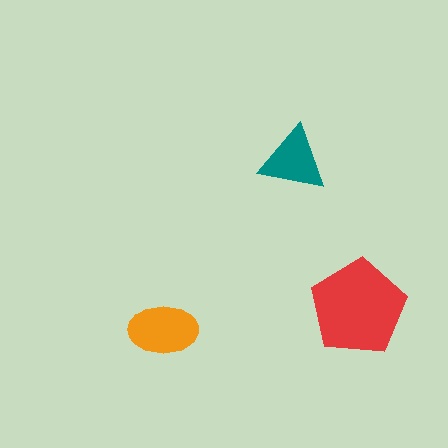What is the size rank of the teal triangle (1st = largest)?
3rd.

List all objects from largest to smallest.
The red pentagon, the orange ellipse, the teal triangle.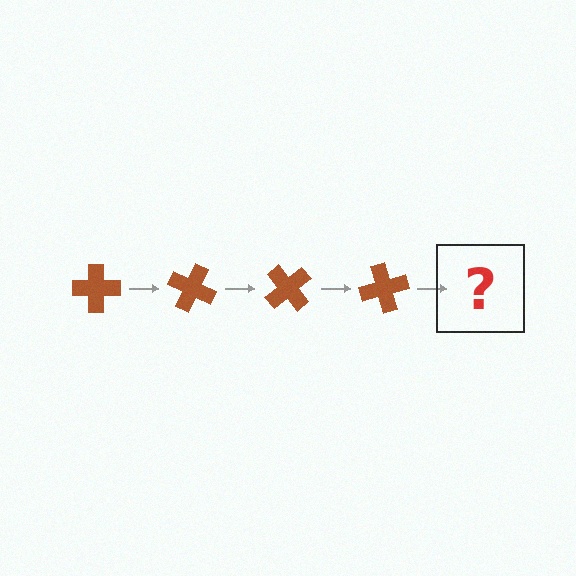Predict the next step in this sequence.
The next step is a brown cross rotated 100 degrees.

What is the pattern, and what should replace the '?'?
The pattern is that the cross rotates 25 degrees each step. The '?' should be a brown cross rotated 100 degrees.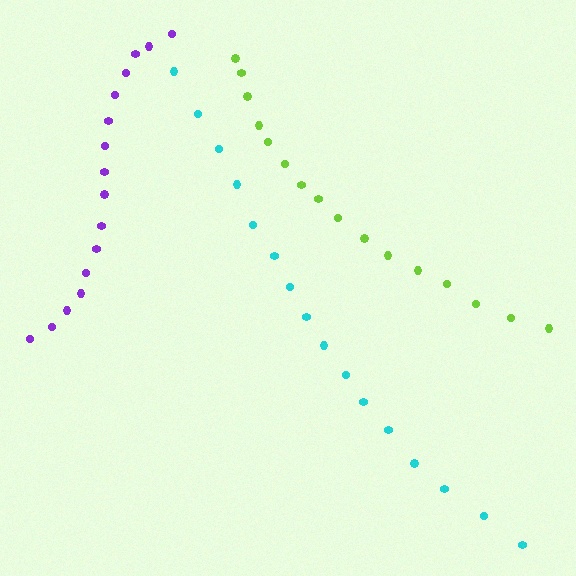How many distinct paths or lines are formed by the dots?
There are 3 distinct paths.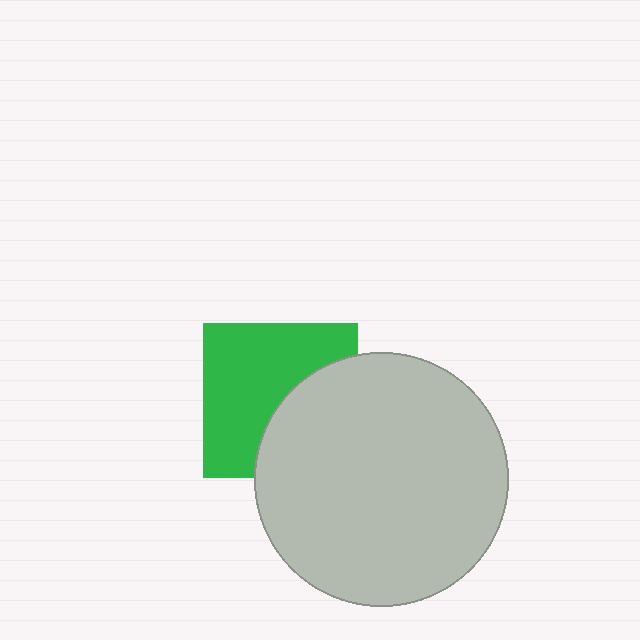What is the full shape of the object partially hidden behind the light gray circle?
The partially hidden object is a green square.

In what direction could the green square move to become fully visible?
The green square could move left. That would shift it out from behind the light gray circle entirely.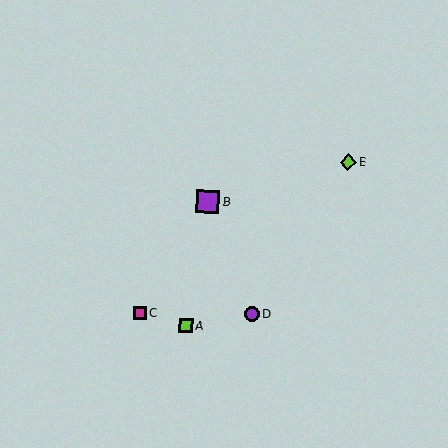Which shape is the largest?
The purple square (labeled B) is the largest.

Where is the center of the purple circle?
The center of the purple circle is at (252, 314).